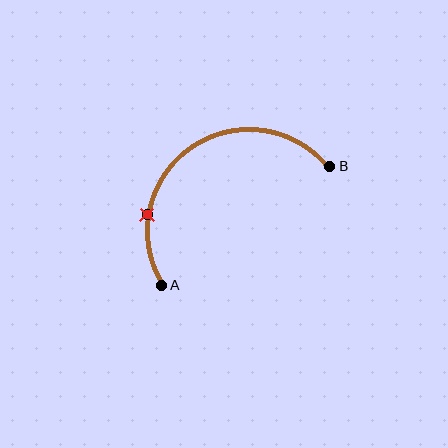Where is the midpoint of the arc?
The arc midpoint is the point on the curve farthest from the straight line joining A and B. It sits above and to the left of that line.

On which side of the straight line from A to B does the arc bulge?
The arc bulges above and to the left of the straight line connecting A and B.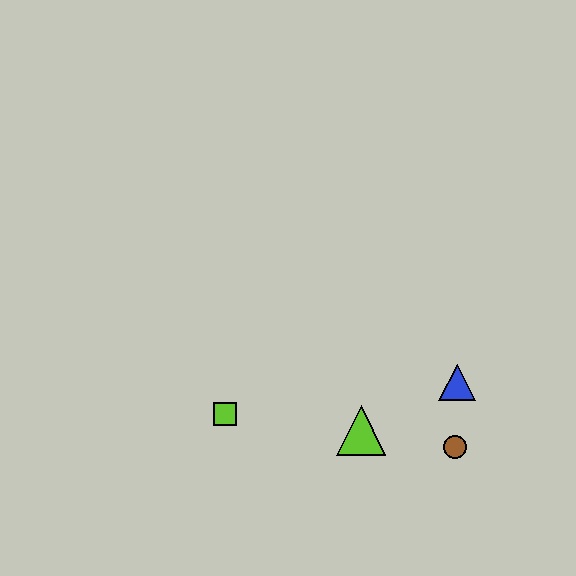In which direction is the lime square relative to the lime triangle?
The lime square is to the left of the lime triangle.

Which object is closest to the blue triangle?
The brown circle is closest to the blue triangle.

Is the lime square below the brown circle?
No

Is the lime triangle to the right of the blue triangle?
No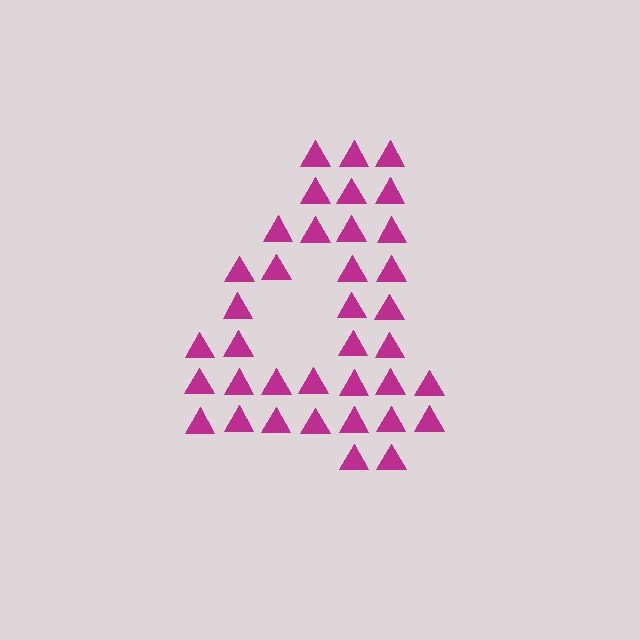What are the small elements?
The small elements are triangles.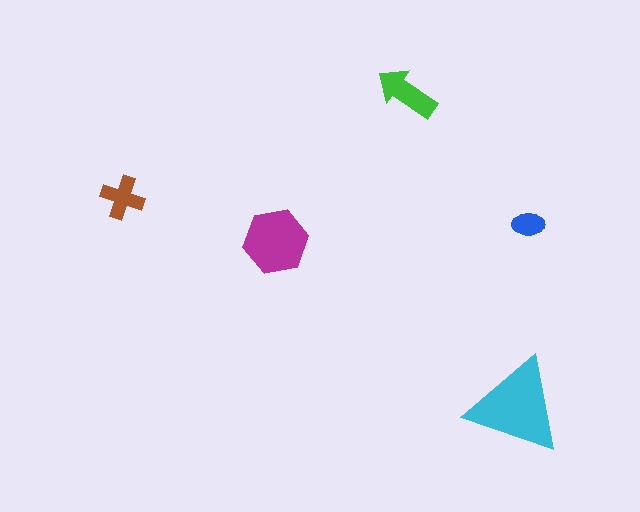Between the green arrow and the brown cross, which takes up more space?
The green arrow.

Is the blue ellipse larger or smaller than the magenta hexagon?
Smaller.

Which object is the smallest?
The blue ellipse.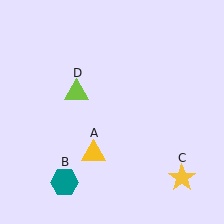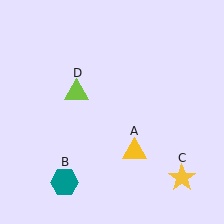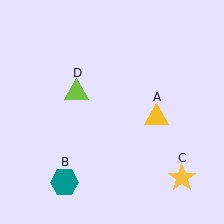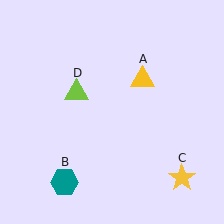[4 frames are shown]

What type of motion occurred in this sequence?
The yellow triangle (object A) rotated counterclockwise around the center of the scene.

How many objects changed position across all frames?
1 object changed position: yellow triangle (object A).